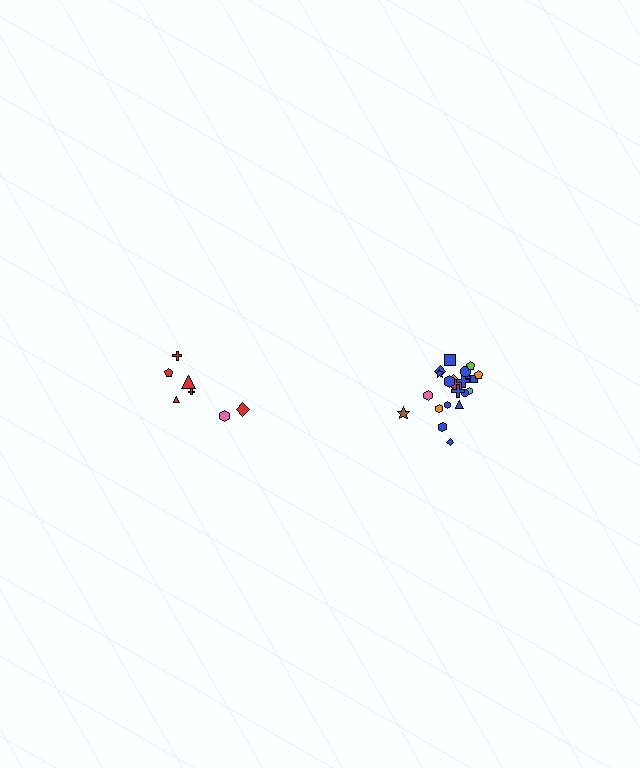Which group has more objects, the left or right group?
The right group.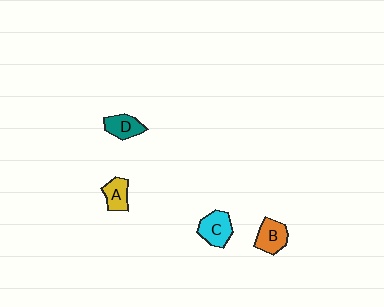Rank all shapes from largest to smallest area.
From largest to smallest: C (cyan), B (orange), D (teal), A (yellow).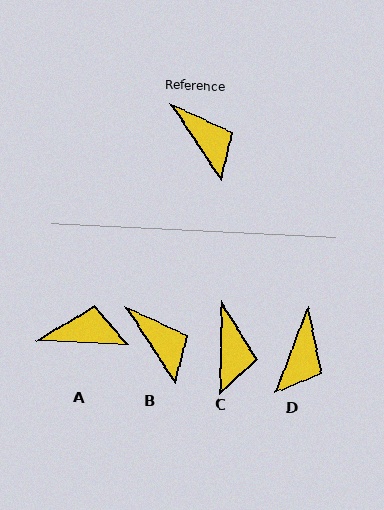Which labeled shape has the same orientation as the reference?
B.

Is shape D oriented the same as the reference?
No, it is off by about 54 degrees.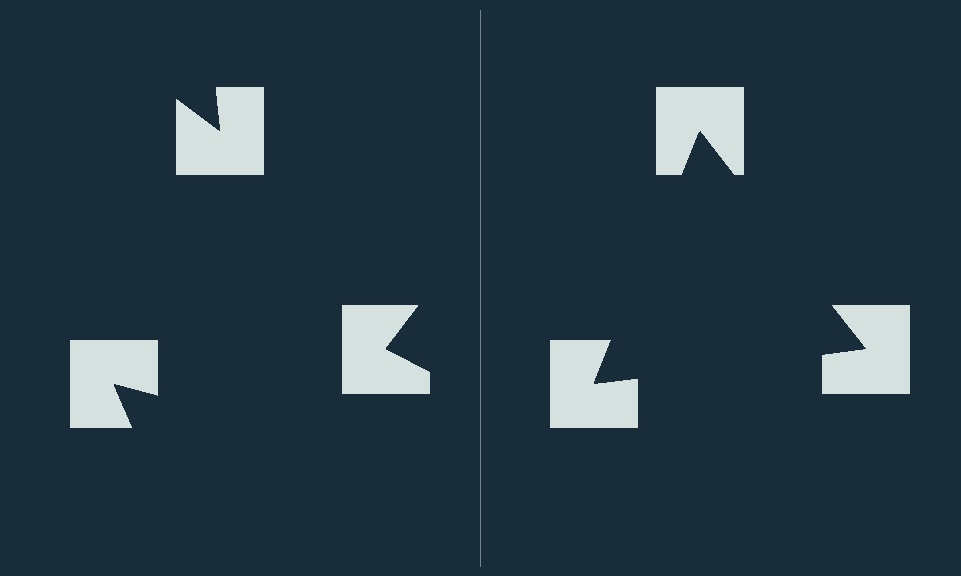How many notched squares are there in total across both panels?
6 — 3 on each side.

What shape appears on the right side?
An illusory triangle.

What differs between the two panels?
The notched squares are positioned identically on both sides; only the wedge orientations differ. On the right they align to a triangle; on the left they are misaligned.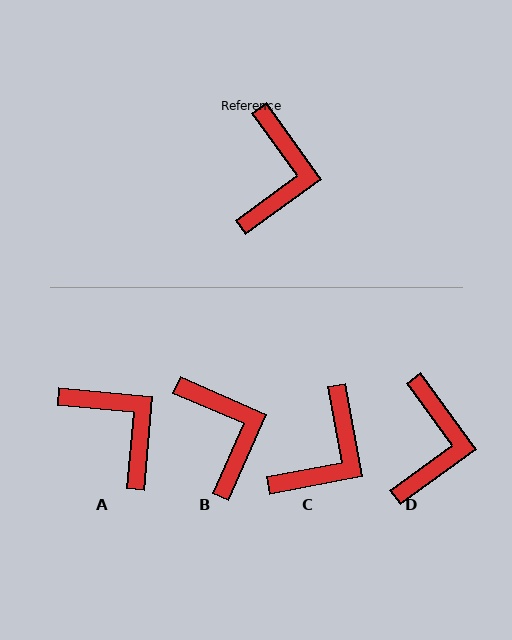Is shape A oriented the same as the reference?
No, it is off by about 49 degrees.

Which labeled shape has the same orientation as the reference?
D.